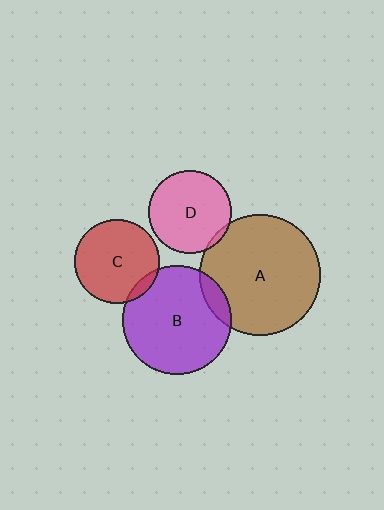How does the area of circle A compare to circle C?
Approximately 2.0 times.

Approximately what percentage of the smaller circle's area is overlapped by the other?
Approximately 10%.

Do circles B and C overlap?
Yes.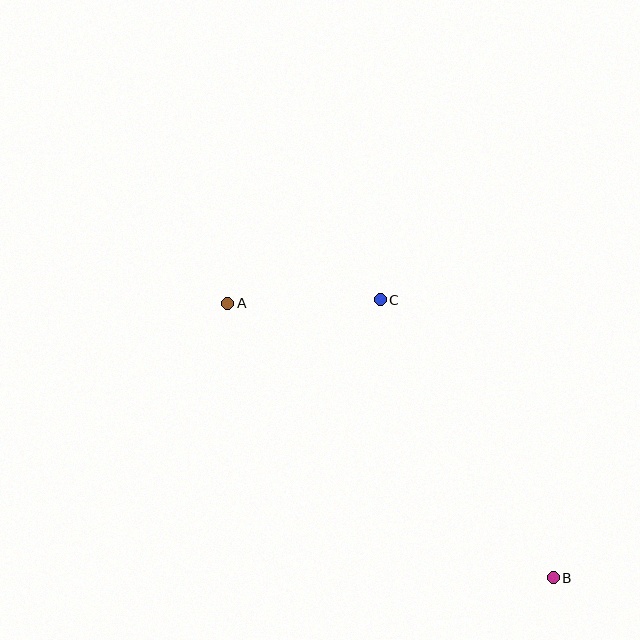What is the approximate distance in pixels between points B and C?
The distance between B and C is approximately 328 pixels.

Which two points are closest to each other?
Points A and C are closest to each other.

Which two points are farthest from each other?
Points A and B are farthest from each other.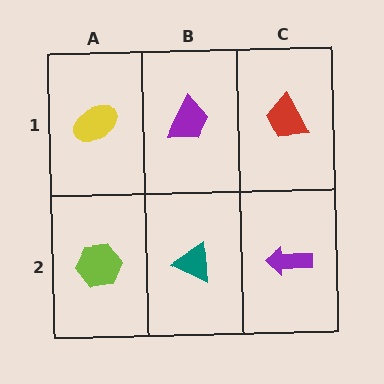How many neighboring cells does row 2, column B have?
3.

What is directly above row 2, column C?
A red trapezoid.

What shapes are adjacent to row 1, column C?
A purple arrow (row 2, column C), a purple trapezoid (row 1, column B).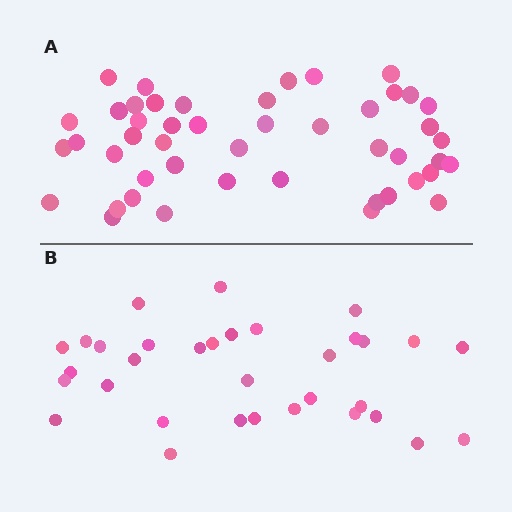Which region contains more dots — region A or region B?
Region A (the top region) has more dots.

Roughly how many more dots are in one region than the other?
Region A has approximately 15 more dots than region B.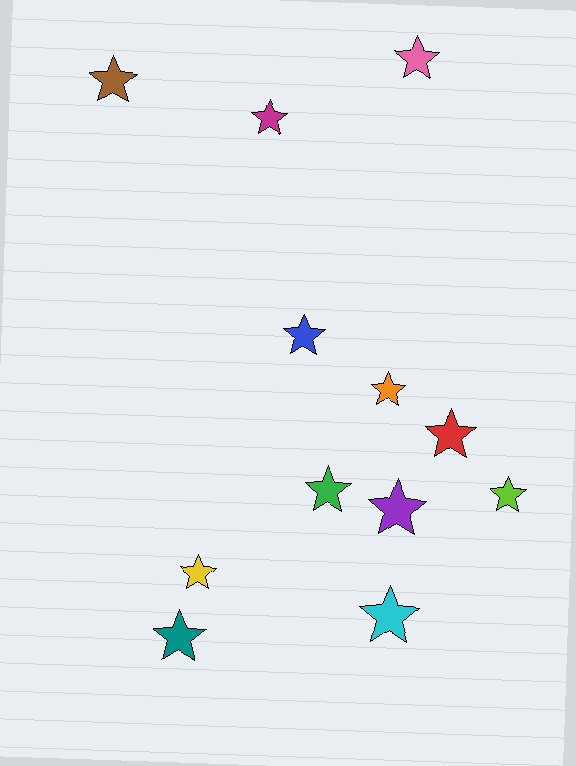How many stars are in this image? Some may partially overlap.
There are 12 stars.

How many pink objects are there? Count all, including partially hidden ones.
There is 1 pink object.